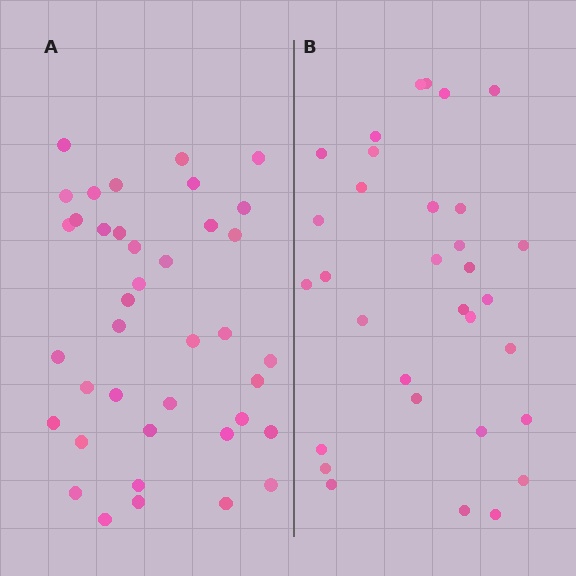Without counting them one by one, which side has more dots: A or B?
Region A (the left region) has more dots.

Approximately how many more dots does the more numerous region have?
Region A has roughly 8 or so more dots than region B.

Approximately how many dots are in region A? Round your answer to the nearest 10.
About 40 dots. (The exact count is 39, which rounds to 40.)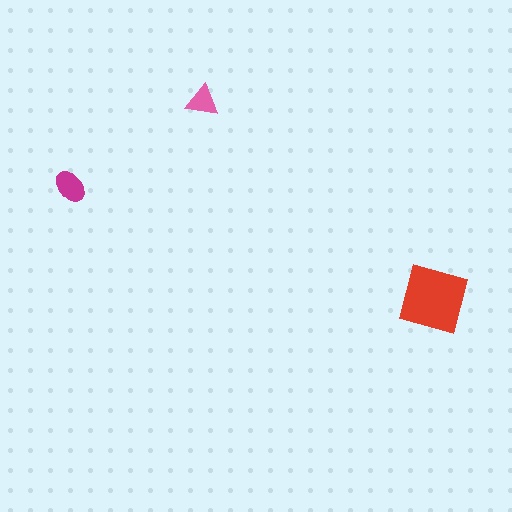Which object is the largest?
The red diamond.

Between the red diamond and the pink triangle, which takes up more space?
The red diamond.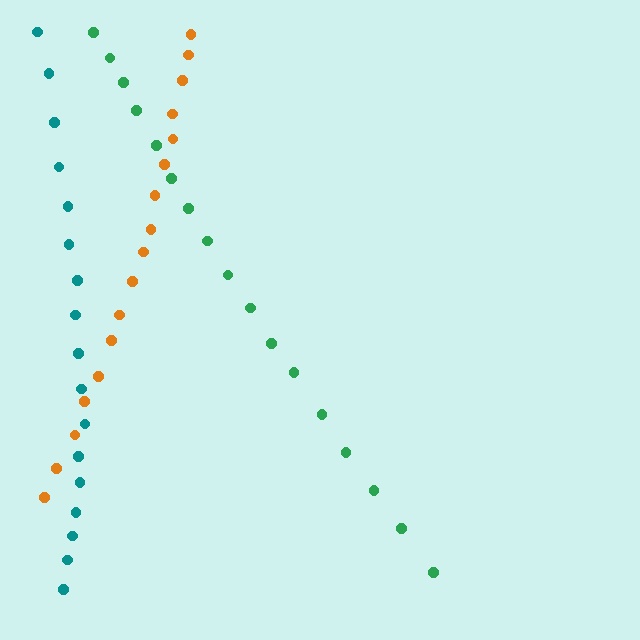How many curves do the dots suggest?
There are 3 distinct paths.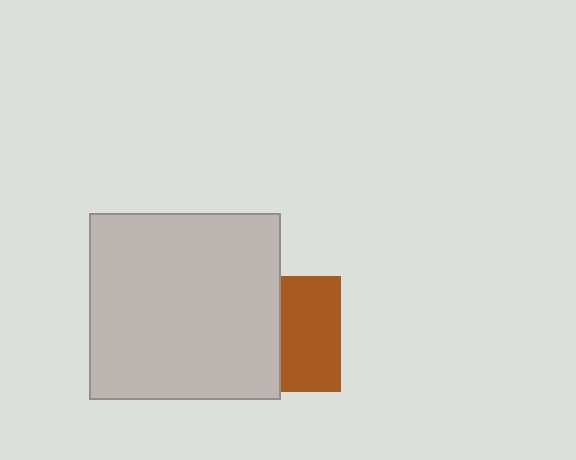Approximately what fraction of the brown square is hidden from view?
Roughly 48% of the brown square is hidden behind the light gray rectangle.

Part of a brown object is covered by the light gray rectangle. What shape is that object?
It is a square.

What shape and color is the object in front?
The object in front is a light gray rectangle.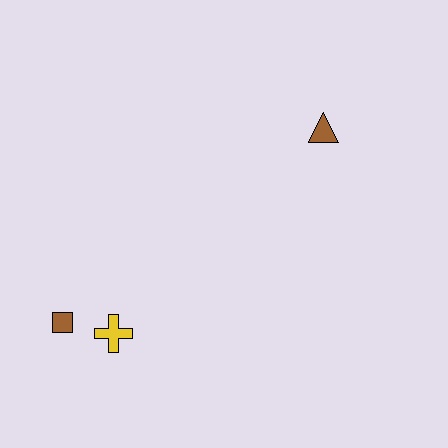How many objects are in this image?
There are 3 objects.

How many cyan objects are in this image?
There are no cyan objects.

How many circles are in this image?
There are no circles.